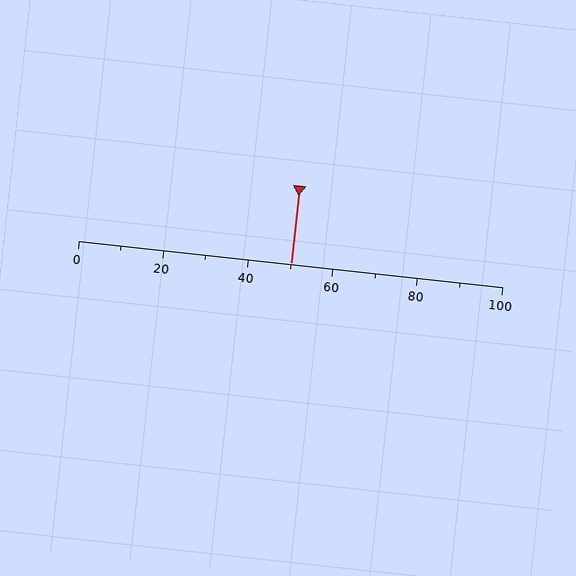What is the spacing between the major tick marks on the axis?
The major ticks are spaced 20 apart.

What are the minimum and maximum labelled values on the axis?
The axis runs from 0 to 100.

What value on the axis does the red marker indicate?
The marker indicates approximately 50.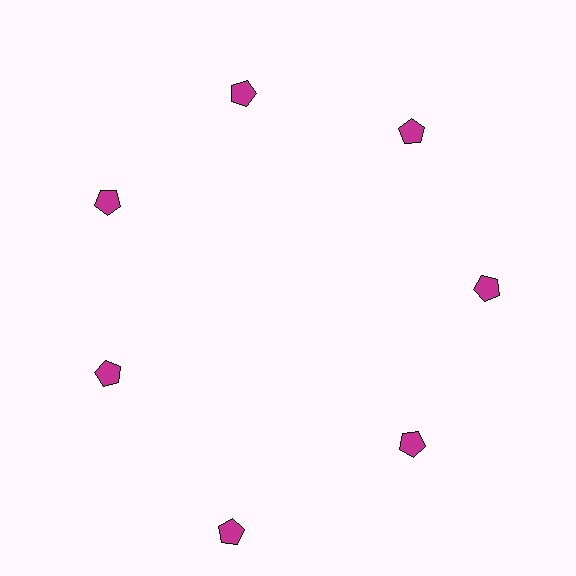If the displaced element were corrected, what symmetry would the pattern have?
It would have 7-fold rotational symmetry — the pattern would map onto itself every 51 degrees.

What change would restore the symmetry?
The symmetry would be restored by moving it inward, back onto the ring so that all 7 pentagons sit at equal angles and equal distance from the center.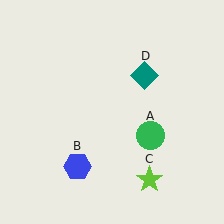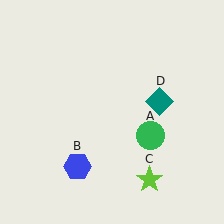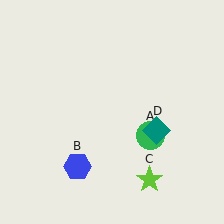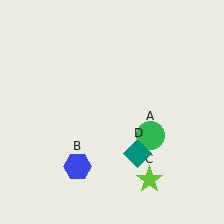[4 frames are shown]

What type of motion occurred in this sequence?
The teal diamond (object D) rotated clockwise around the center of the scene.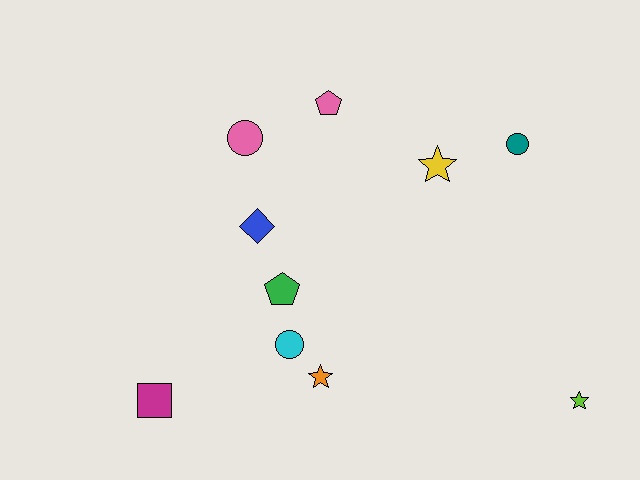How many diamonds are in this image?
There is 1 diamond.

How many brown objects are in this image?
There are no brown objects.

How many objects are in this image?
There are 10 objects.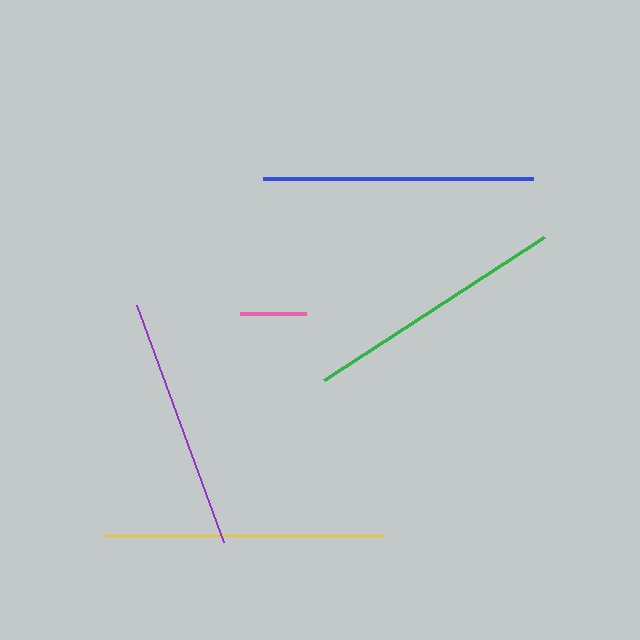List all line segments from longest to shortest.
From longest to shortest: yellow, blue, green, purple, pink.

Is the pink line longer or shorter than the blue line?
The blue line is longer than the pink line.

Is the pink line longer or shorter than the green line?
The green line is longer than the pink line.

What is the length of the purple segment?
The purple segment is approximately 252 pixels long.